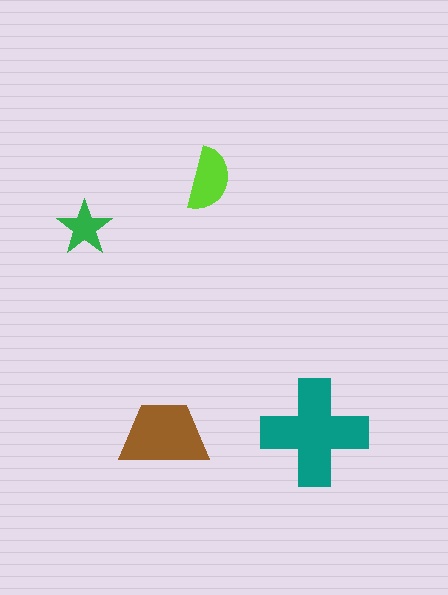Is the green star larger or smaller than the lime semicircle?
Smaller.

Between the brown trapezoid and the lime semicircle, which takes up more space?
The brown trapezoid.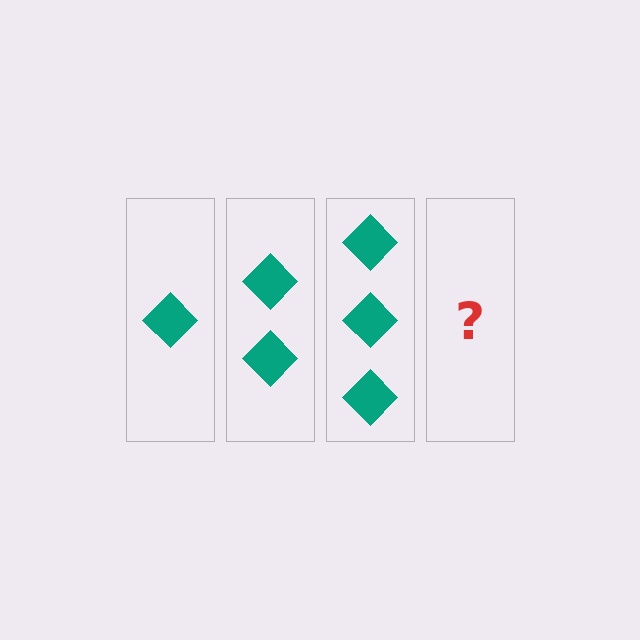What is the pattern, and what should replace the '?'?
The pattern is that each step adds one more diamond. The '?' should be 4 diamonds.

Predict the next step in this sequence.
The next step is 4 diamonds.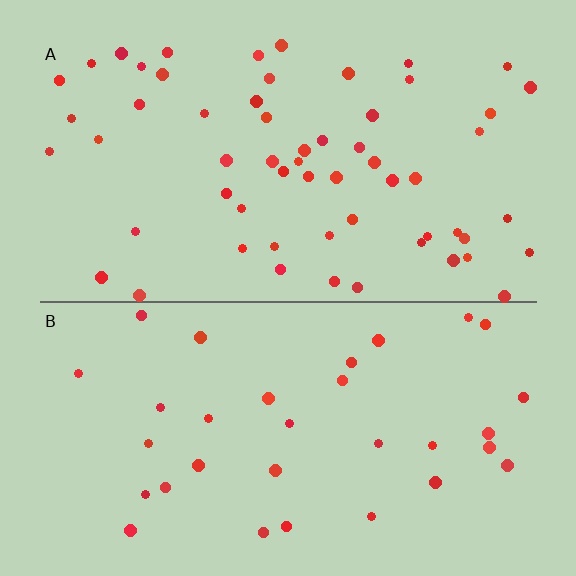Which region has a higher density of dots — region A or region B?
A (the top).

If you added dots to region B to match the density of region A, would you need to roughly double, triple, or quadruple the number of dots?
Approximately double.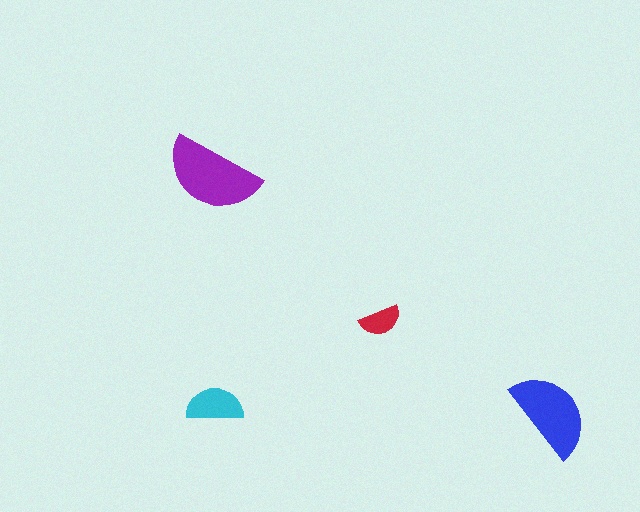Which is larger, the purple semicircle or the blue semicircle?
The purple one.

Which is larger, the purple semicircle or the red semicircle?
The purple one.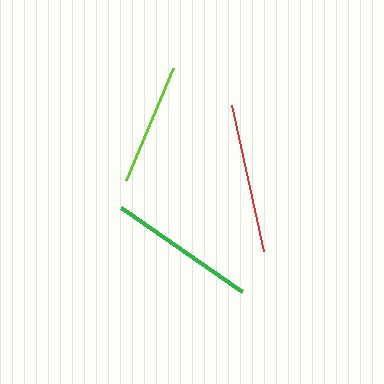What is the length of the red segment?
The red segment is approximately 150 pixels long.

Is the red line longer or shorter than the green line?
The red line is longer than the green line.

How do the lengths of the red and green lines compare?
The red and green lines are approximately the same length.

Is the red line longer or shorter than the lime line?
The red line is longer than the lime line.